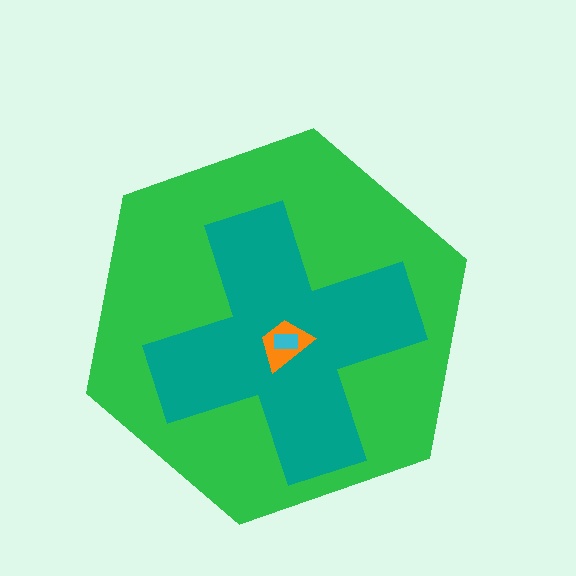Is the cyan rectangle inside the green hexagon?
Yes.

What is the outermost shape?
The green hexagon.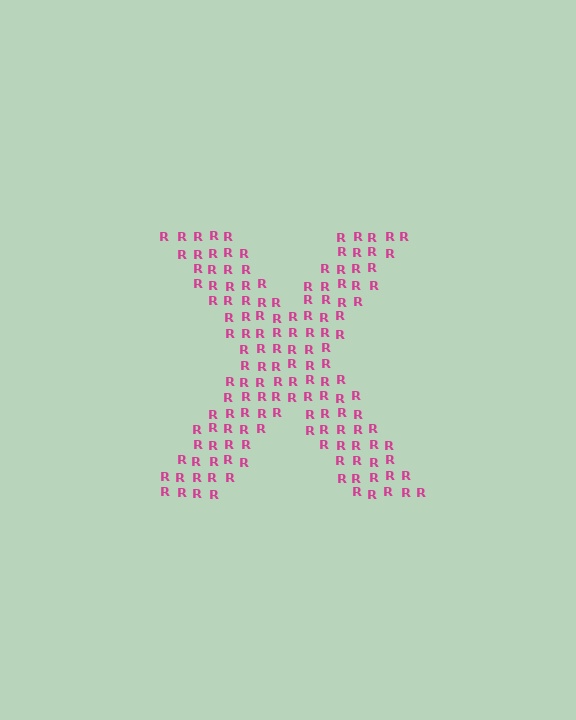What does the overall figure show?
The overall figure shows the letter X.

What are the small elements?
The small elements are letter R's.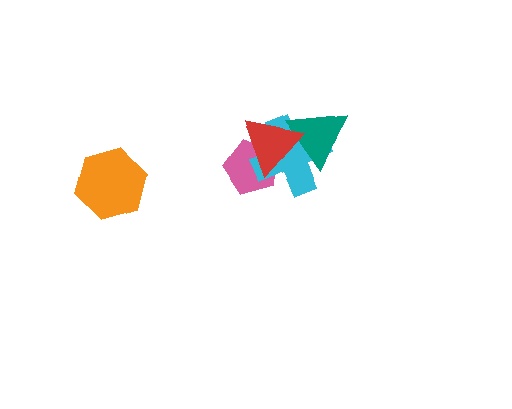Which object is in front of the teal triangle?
The red triangle is in front of the teal triangle.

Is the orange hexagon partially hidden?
No, no other shape covers it.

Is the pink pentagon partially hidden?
Yes, it is partially covered by another shape.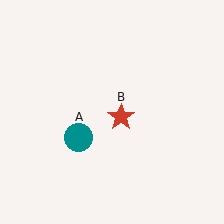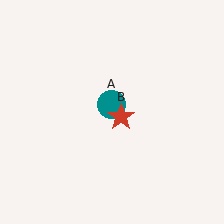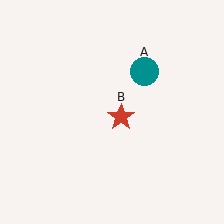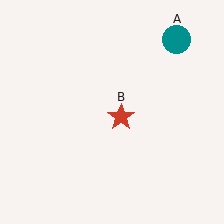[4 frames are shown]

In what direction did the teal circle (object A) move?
The teal circle (object A) moved up and to the right.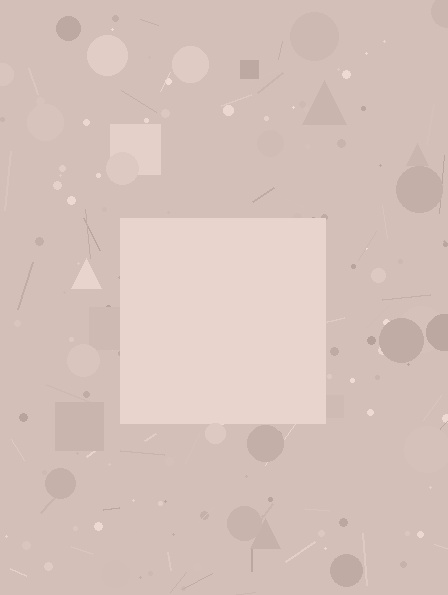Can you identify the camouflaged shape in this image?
The camouflaged shape is a square.